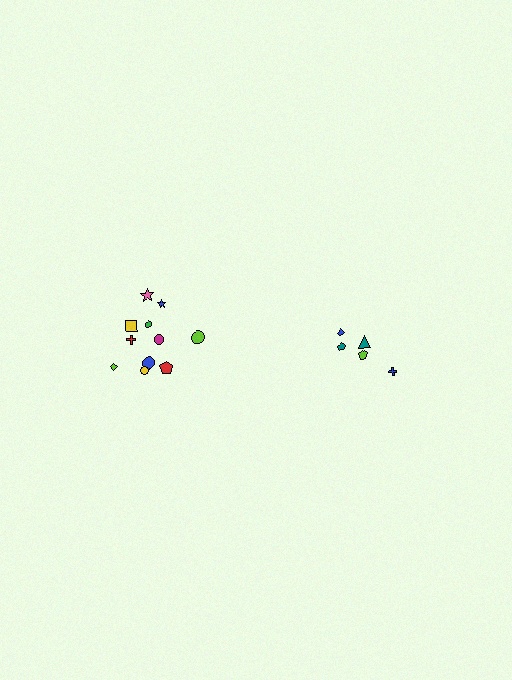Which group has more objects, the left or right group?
The left group.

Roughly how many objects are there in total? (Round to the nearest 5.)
Roughly 15 objects in total.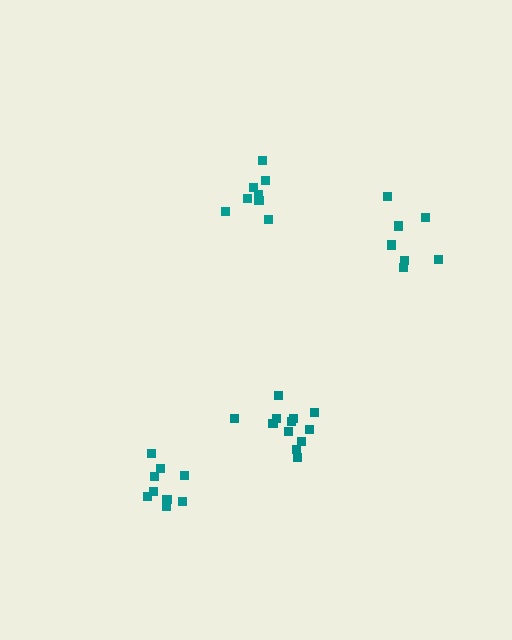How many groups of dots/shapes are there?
There are 4 groups.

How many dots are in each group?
Group 1: 9 dots, Group 2: 8 dots, Group 3: 7 dots, Group 4: 12 dots (36 total).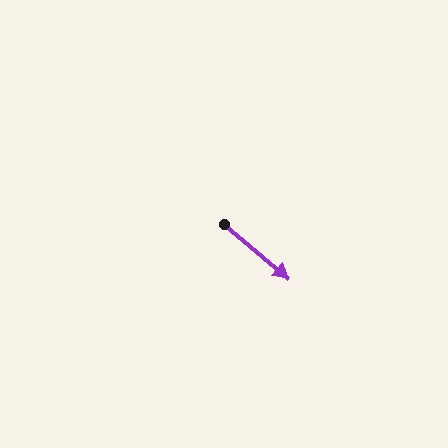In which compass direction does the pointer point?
Southeast.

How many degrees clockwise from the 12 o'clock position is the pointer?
Approximately 130 degrees.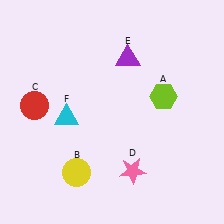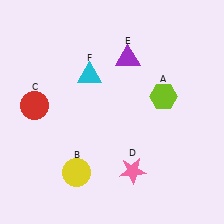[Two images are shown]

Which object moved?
The cyan triangle (F) moved up.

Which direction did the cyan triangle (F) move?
The cyan triangle (F) moved up.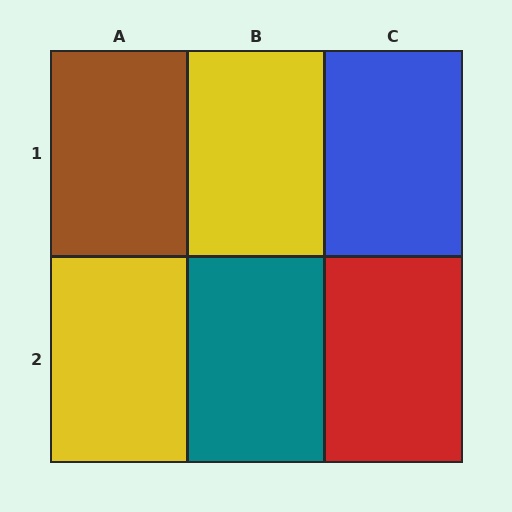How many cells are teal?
1 cell is teal.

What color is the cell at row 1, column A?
Brown.